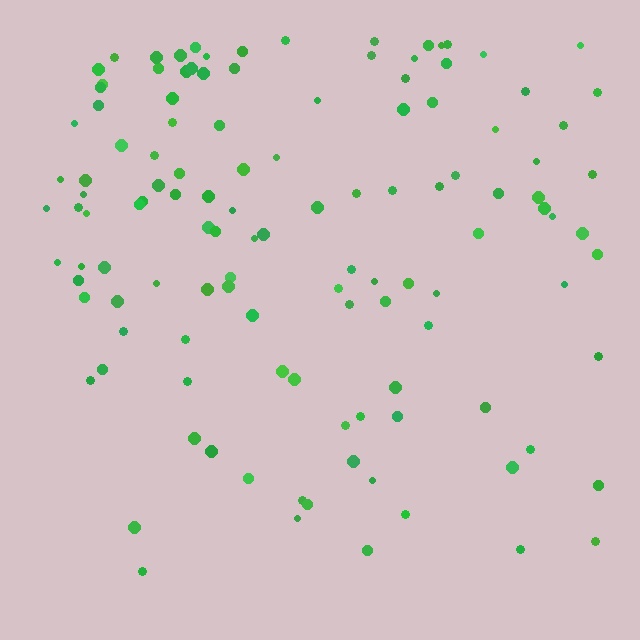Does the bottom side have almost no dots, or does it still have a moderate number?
Still a moderate number, just noticeably fewer than the top.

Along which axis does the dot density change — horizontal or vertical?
Vertical.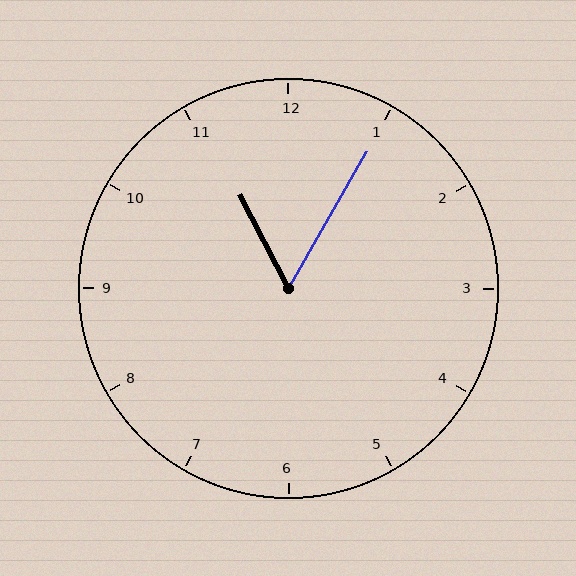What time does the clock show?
11:05.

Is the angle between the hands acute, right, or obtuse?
It is acute.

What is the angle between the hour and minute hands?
Approximately 58 degrees.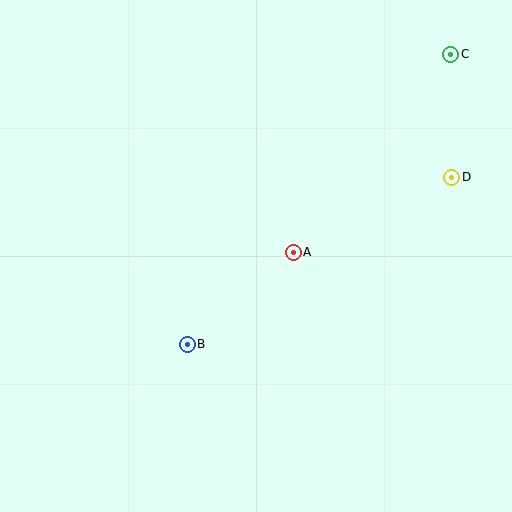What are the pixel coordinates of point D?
Point D is at (452, 177).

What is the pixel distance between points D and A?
The distance between D and A is 175 pixels.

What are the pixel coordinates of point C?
Point C is at (451, 54).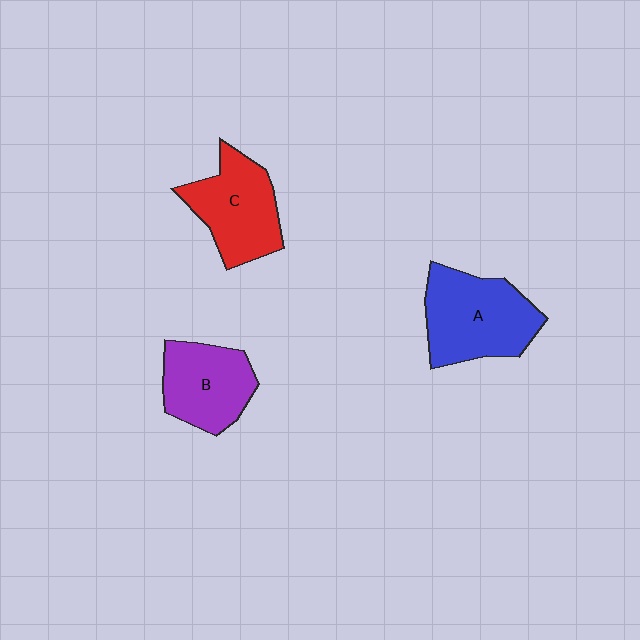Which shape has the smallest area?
Shape B (purple).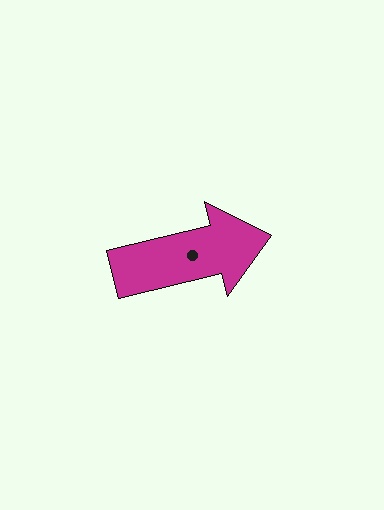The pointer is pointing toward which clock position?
Roughly 3 o'clock.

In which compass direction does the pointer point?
East.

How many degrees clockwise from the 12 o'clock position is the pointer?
Approximately 76 degrees.